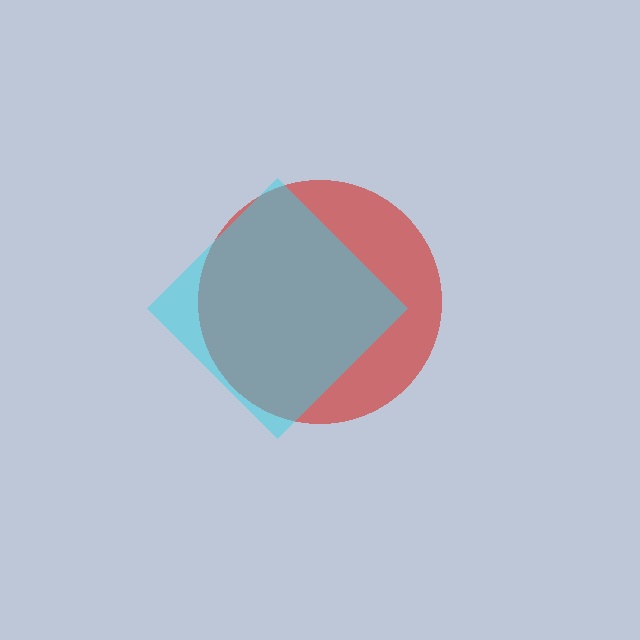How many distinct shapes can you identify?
There are 2 distinct shapes: a red circle, a cyan diamond.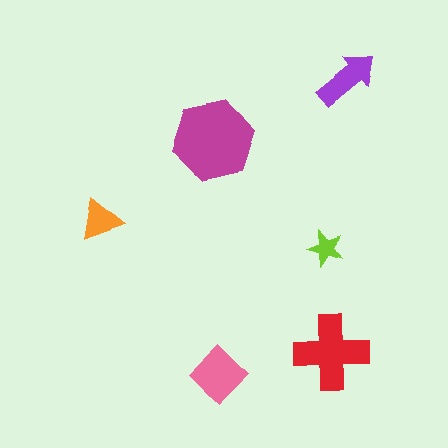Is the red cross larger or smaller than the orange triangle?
Larger.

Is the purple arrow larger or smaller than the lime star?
Larger.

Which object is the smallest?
The lime star.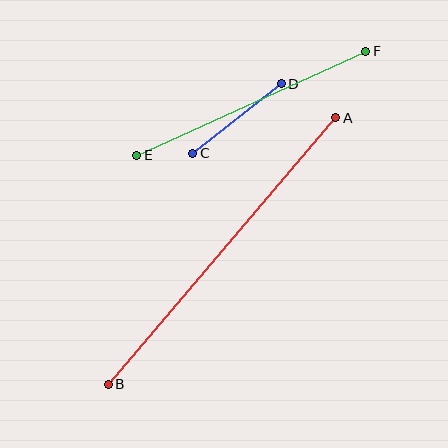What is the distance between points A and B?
The distance is approximately 350 pixels.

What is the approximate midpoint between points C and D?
The midpoint is at approximately (237, 119) pixels.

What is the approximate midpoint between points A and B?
The midpoint is at approximately (222, 251) pixels.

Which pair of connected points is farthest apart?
Points A and B are farthest apart.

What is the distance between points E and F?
The distance is approximately 252 pixels.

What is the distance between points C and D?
The distance is approximately 113 pixels.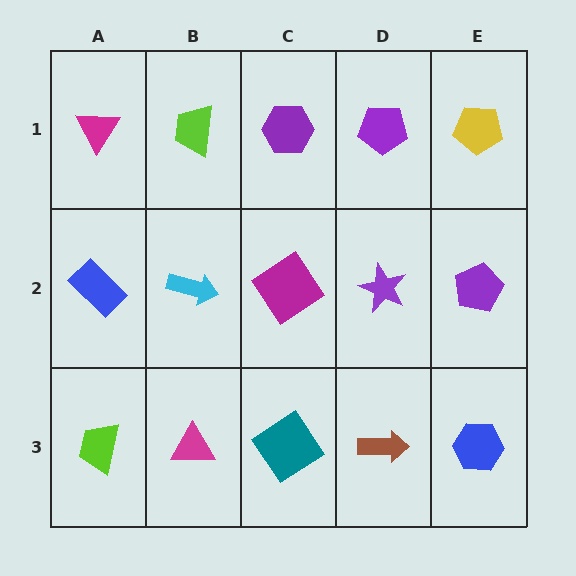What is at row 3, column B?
A magenta triangle.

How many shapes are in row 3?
5 shapes.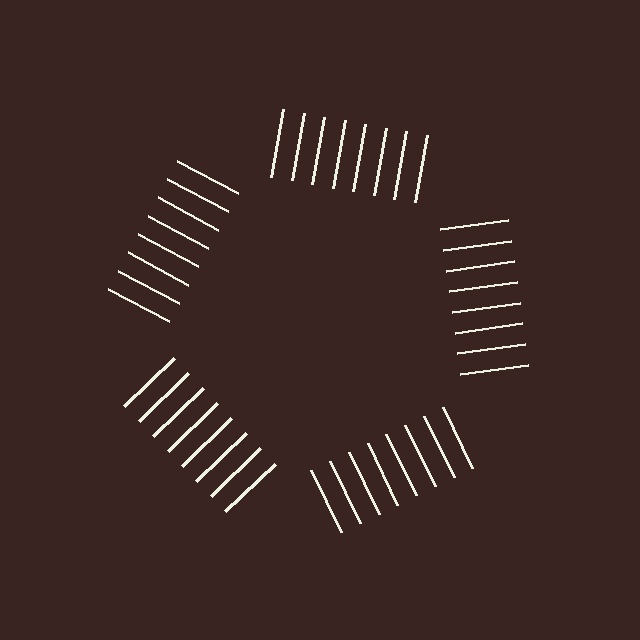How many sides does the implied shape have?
5 sides — the line-ends trace a pentagon.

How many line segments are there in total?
40 — 8 along each of the 5 edges.